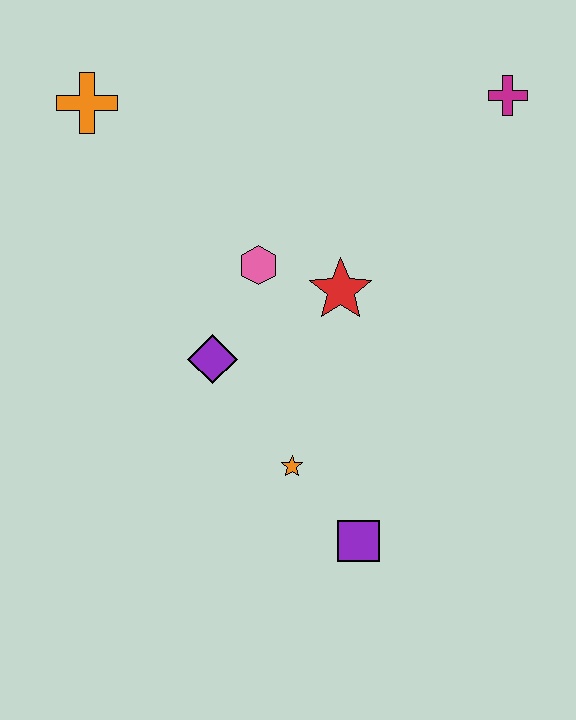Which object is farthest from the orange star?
The magenta cross is farthest from the orange star.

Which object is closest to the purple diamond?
The pink hexagon is closest to the purple diamond.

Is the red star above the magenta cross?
No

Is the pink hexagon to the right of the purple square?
No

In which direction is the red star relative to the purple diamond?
The red star is to the right of the purple diamond.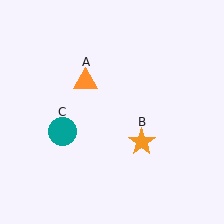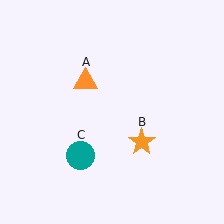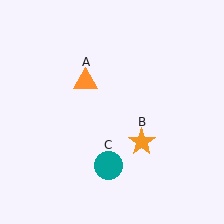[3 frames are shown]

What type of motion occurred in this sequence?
The teal circle (object C) rotated counterclockwise around the center of the scene.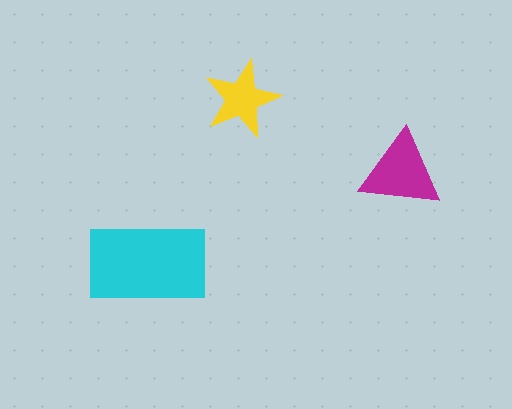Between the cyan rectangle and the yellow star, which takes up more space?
The cyan rectangle.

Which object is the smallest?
The yellow star.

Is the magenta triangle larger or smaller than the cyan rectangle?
Smaller.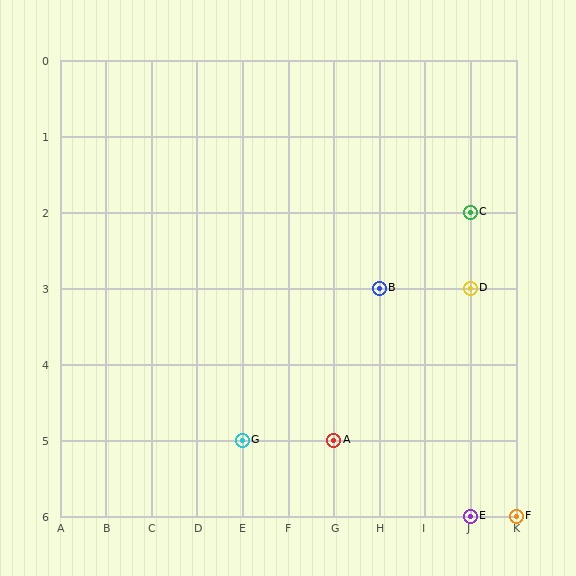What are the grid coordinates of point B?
Point B is at grid coordinates (H, 3).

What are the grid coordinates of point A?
Point A is at grid coordinates (G, 5).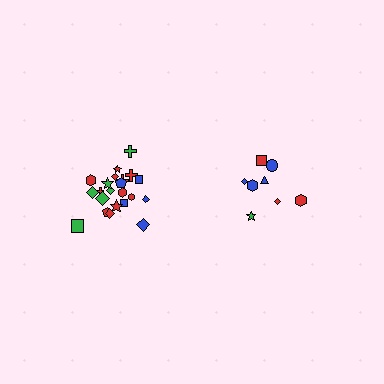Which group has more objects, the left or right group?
The left group.